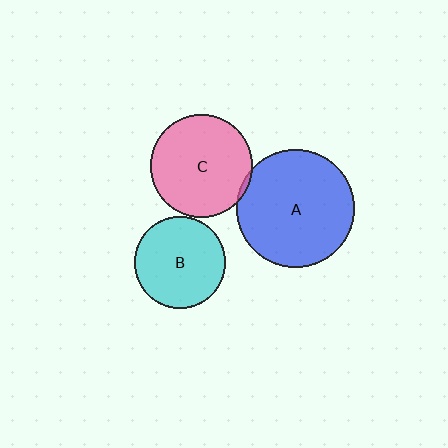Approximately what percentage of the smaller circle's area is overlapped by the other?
Approximately 5%.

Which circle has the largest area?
Circle A (blue).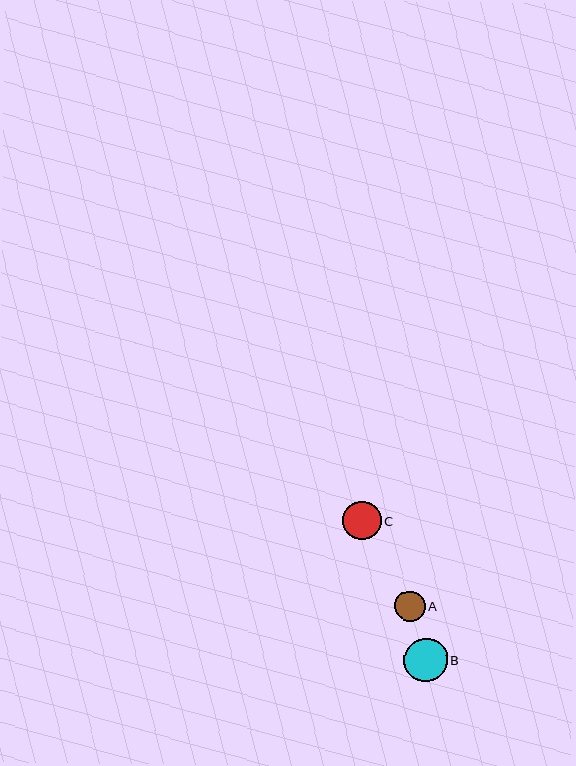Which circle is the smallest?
Circle A is the smallest with a size of approximately 31 pixels.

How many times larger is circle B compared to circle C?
Circle B is approximately 1.1 times the size of circle C.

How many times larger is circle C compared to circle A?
Circle C is approximately 1.2 times the size of circle A.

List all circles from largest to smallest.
From largest to smallest: B, C, A.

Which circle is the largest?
Circle B is the largest with a size of approximately 43 pixels.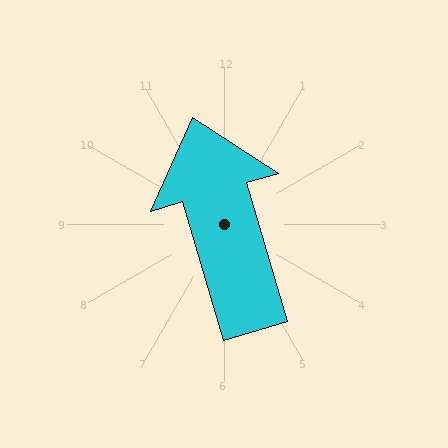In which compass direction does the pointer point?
North.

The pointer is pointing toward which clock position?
Roughly 11 o'clock.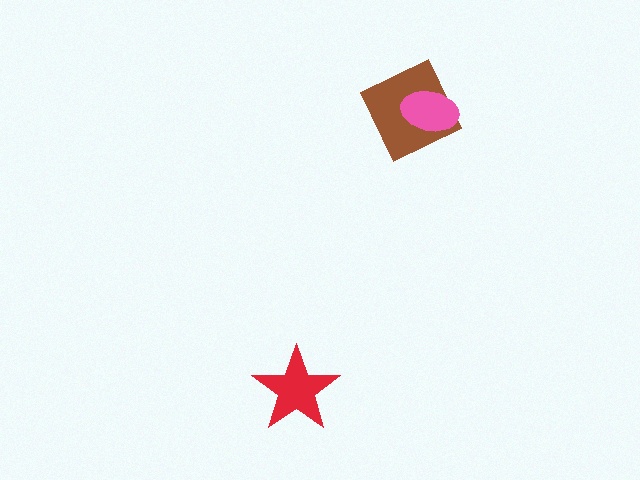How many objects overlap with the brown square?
1 object overlaps with the brown square.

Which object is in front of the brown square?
The pink ellipse is in front of the brown square.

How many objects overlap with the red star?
0 objects overlap with the red star.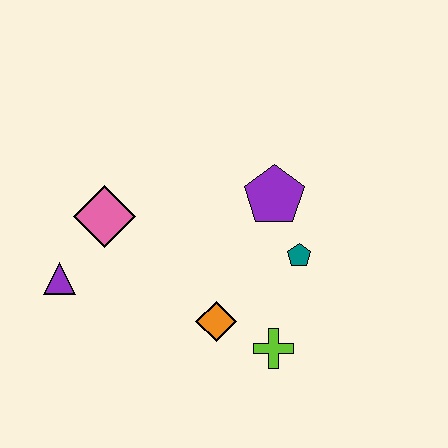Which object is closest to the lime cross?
The orange diamond is closest to the lime cross.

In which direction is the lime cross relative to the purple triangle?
The lime cross is to the right of the purple triangle.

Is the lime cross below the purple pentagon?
Yes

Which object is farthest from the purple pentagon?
The purple triangle is farthest from the purple pentagon.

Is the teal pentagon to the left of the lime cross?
No